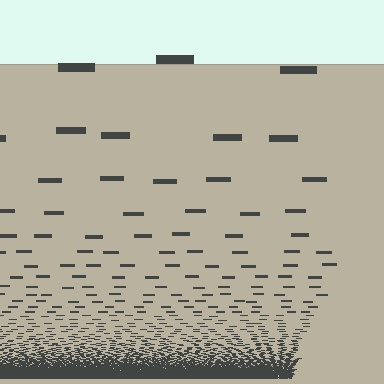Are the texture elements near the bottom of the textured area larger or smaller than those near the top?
Smaller. The gradient is inverted — elements near the bottom are smaller and denser.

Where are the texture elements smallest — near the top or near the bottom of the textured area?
Near the bottom.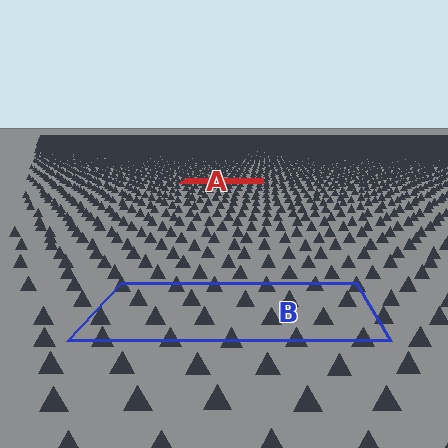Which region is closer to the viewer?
Region B is closer. The texture elements there are larger and more spread out.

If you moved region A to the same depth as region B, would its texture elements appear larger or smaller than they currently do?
They would appear larger. At a closer depth, the same texture elements are projected at a bigger on-screen size.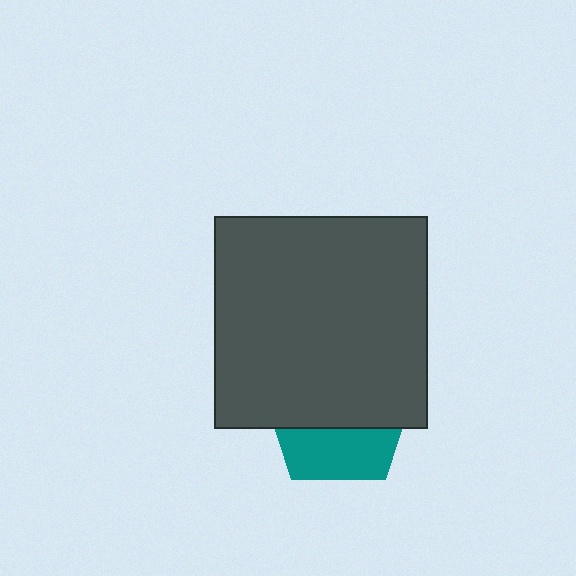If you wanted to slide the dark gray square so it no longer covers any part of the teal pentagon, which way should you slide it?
Slide it up — that is the most direct way to separate the two shapes.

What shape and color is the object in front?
The object in front is a dark gray square.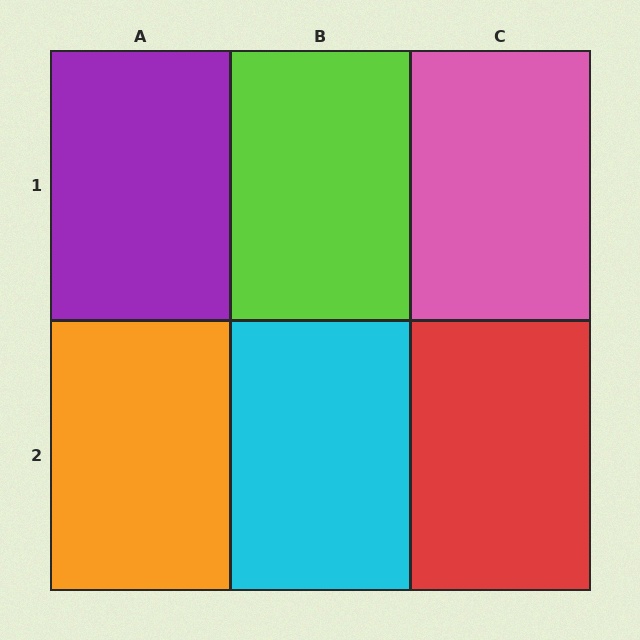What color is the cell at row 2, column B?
Cyan.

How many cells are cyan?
1 cell is cyan.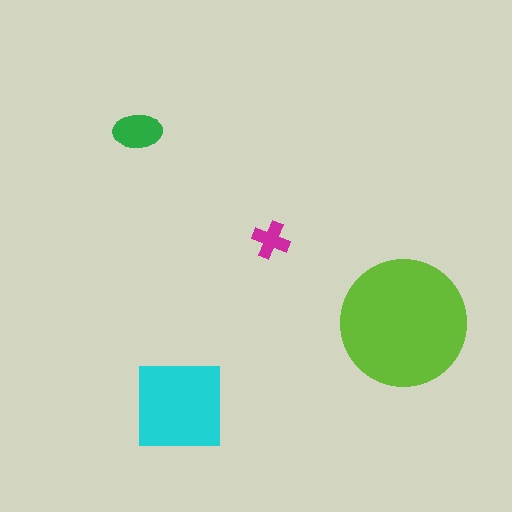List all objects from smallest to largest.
The magenta cross, the green ellipse, the cyan square, the lime circle.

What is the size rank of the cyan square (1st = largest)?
2nd.